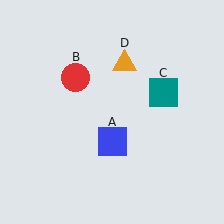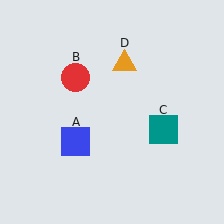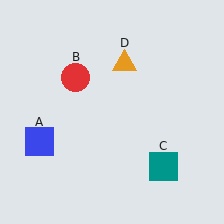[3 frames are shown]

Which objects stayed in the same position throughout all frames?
Red circle (object B) and orange triangle (object D) remained stationary.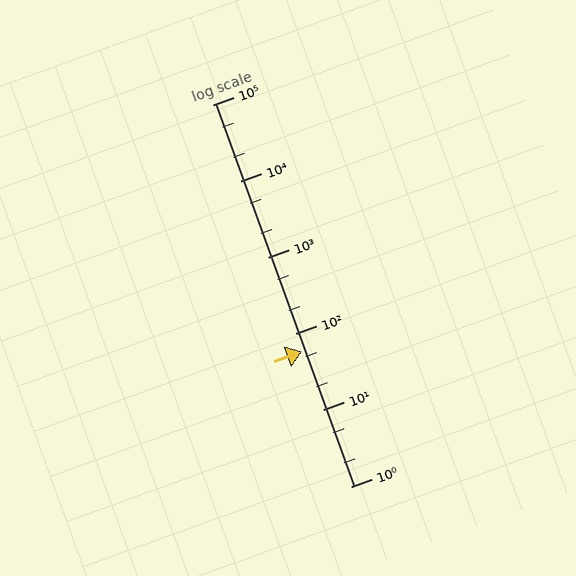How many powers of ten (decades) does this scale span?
The scale spans 5 decades, from 1 to 100000.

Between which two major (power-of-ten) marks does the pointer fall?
The pointer is between 10 and 100.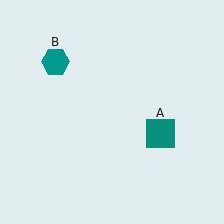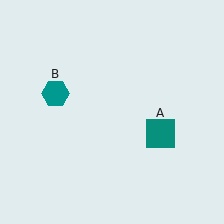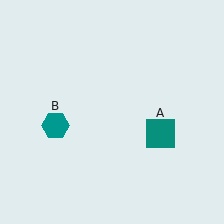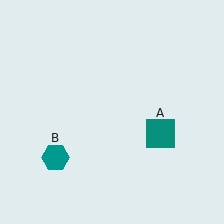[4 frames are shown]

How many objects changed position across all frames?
1 object changed position: teal hexagon (object B).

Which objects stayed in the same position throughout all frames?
Teal square (object A) remained stationary.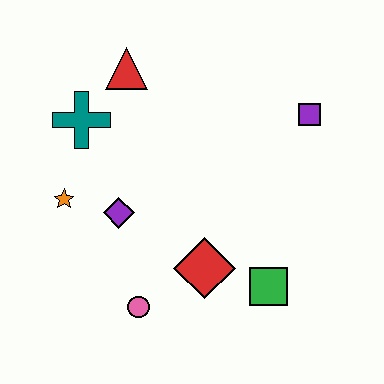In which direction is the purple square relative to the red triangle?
The purple square is to the right of the red triangle.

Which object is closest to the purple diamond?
The orange star is closest to the purple diamond.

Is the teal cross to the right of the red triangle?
No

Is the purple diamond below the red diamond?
No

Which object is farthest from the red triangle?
The green square is farthest from the red triangle.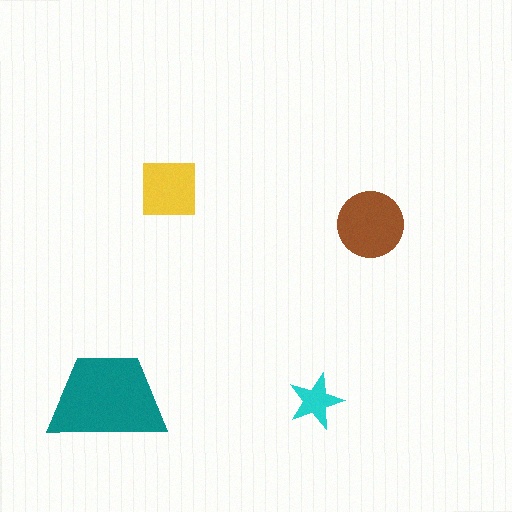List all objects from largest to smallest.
The teal trapezoid, the brown circle, the yellow square, the cyan star.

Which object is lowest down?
The cyan star is bottommost.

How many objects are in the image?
There are 4 objects in the image.